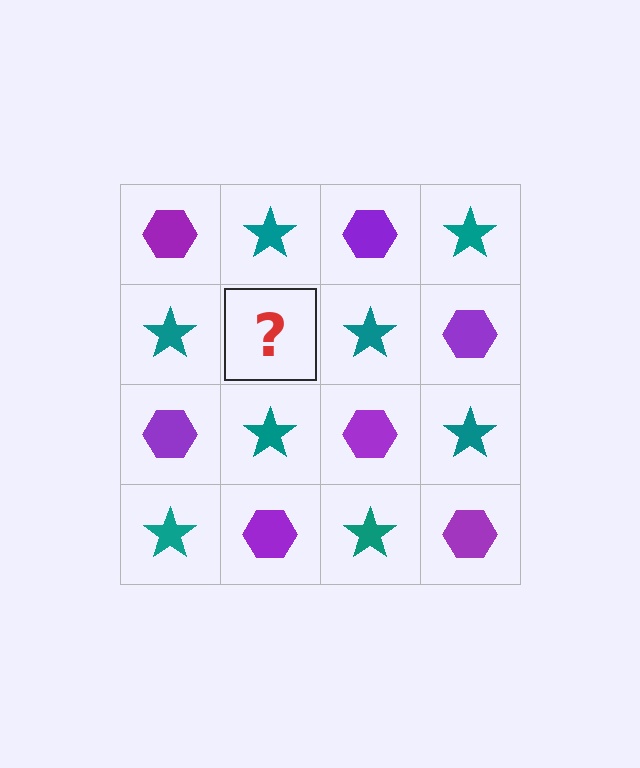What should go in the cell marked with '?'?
The missing cell should contain a purple hexagon.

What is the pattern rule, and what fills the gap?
The rule is that it alternates purple hexagon and teal star in a checkerboard pattern. The gap should be filled with a purple hexagon.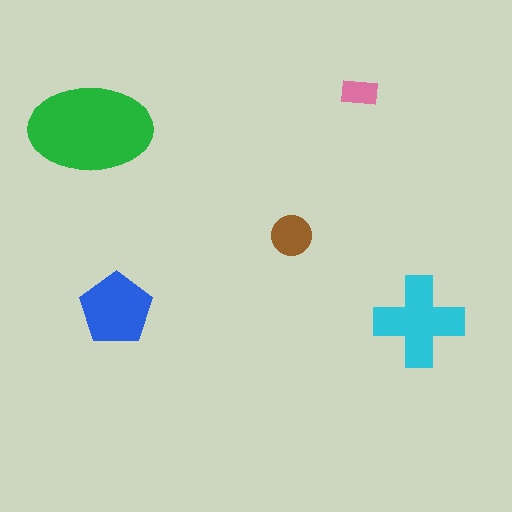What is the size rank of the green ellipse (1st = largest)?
1st.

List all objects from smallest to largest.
The pink rectangle, the brown circle, the blue pentagon, the cyan cross, the green ellipse.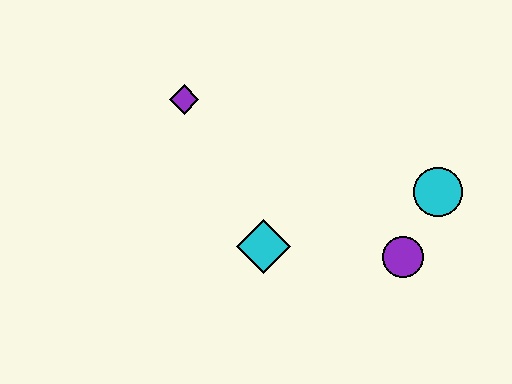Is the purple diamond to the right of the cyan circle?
No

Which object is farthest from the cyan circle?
The purple diamond is farthest from the cyan circle.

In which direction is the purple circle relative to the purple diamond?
The purple circle is to the right of the purple diamond.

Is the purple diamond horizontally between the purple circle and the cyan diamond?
No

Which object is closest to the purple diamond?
The cyan diamond is closest to the purple diamond.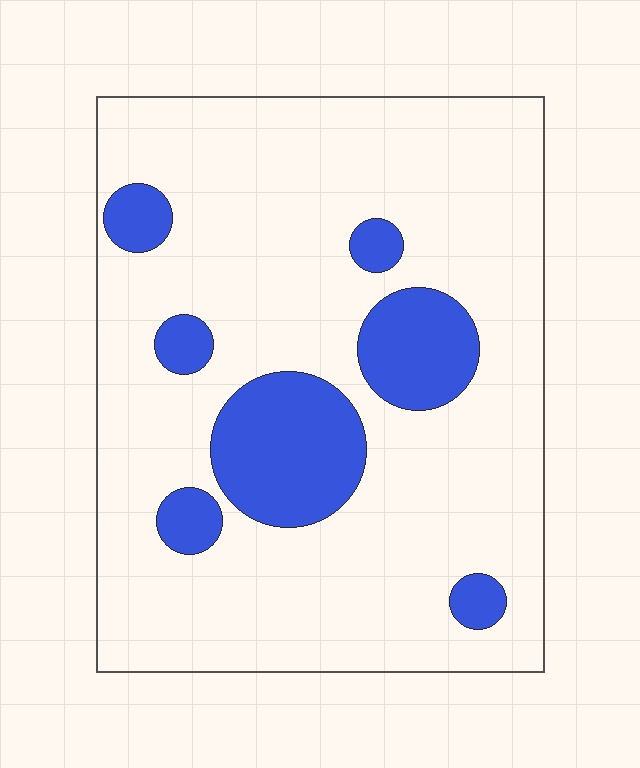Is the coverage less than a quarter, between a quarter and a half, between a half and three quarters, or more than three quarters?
Less than a quarter.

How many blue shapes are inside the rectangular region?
7.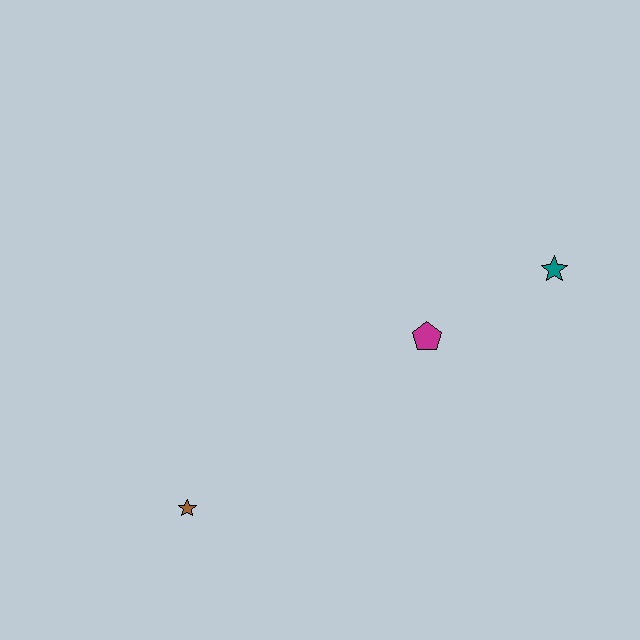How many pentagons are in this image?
There is 1 pentagon.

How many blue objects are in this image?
There are no blue objects.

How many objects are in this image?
There are 3 objects.